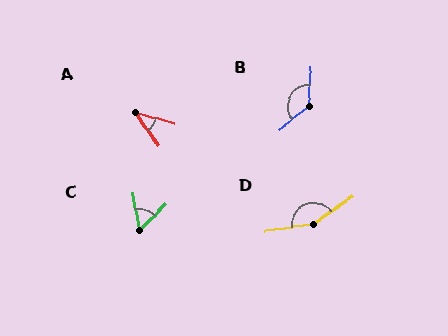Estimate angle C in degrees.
Approximately 56 degrees.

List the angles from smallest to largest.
A (40°), C (56°), B (132°), D (153°).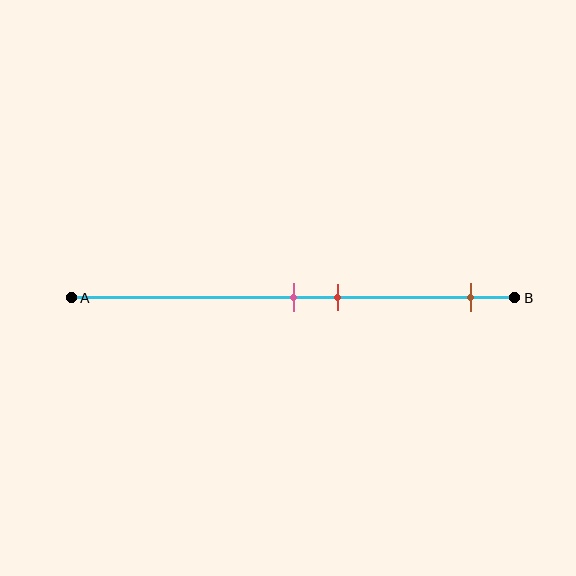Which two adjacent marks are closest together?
The pink and red marks are the closest adjacent pair.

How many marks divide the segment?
There are 3 marks dividing the segment.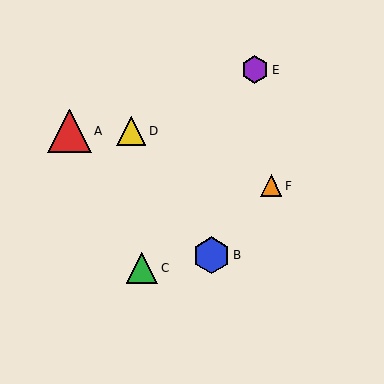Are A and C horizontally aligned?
No, A is at y≈131 and C is at y≈268.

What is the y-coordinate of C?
Object C is at y≈268.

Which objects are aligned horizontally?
Objects A, D are aligned horizontally.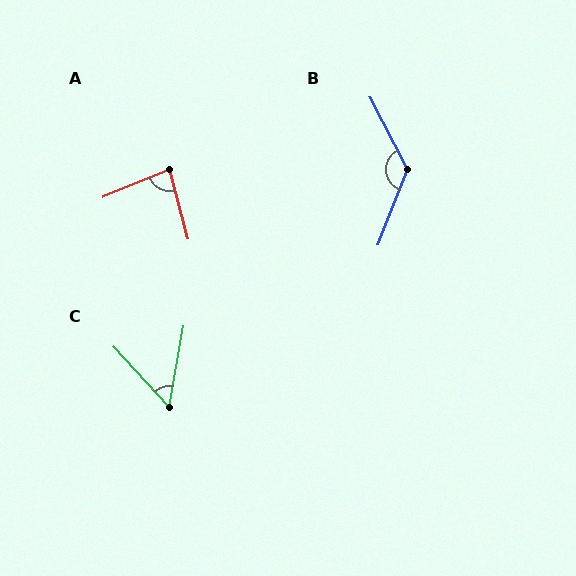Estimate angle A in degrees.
Approximately 83 degrees.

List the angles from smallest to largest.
C (53°), A (83°), B (132°).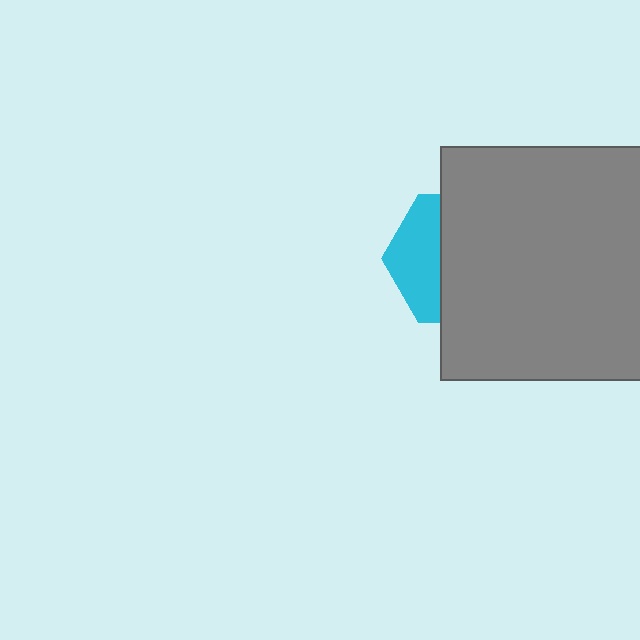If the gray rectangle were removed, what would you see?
You would see the complete cyan hexagon.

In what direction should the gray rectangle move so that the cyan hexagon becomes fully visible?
The gray rectangle should move right. That is the shortest direction to clear the overlap and leave the cyan hexagon fully visible.